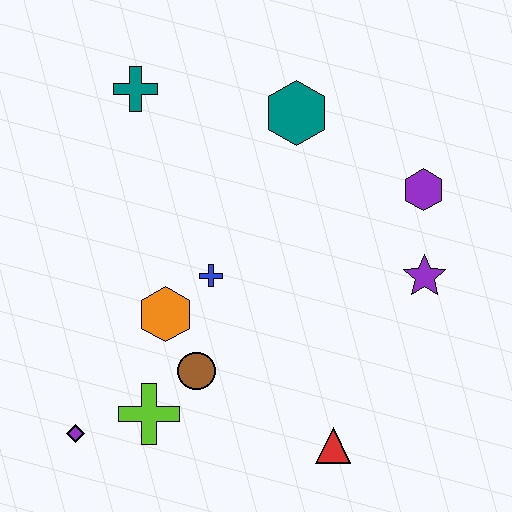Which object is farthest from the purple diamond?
The purple hexagon is farthest from the purple diamond.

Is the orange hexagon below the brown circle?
No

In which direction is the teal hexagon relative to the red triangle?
The teal hexagon is above the red triangle.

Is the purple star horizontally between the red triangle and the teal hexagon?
No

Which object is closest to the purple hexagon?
The purple star is closest to the purple hexagon.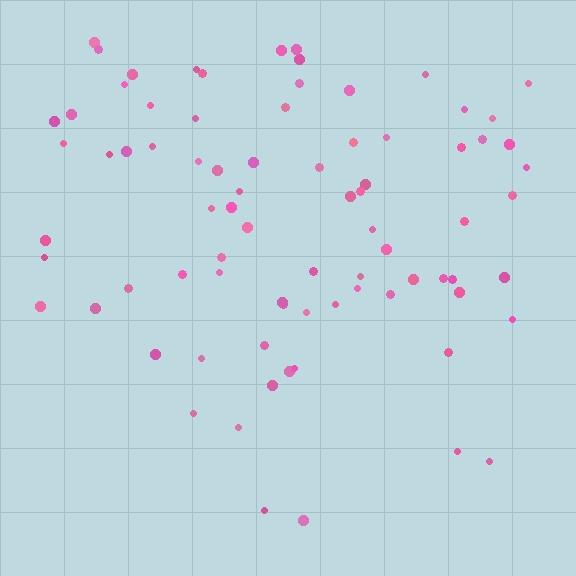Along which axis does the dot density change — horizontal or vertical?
Vertical.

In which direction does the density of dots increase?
From bottom to top, with the top side densest.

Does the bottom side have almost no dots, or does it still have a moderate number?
Still a moderate number, just noticeably fewer than the top.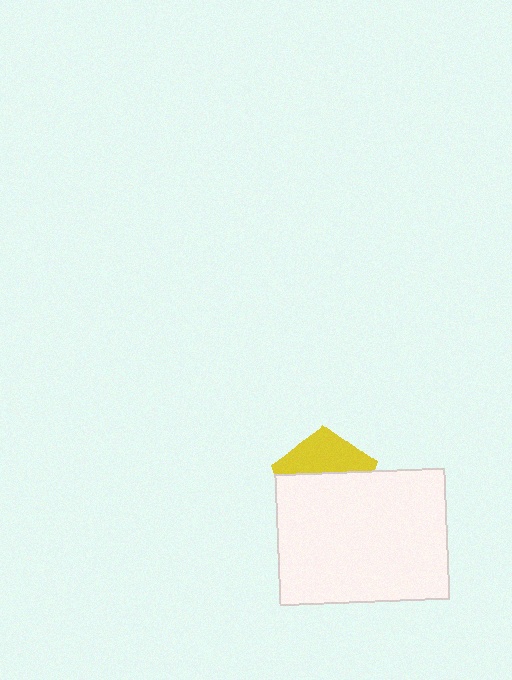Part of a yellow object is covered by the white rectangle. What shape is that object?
It is a pentagon.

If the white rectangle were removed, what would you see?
You would see the complete yellow pentagon.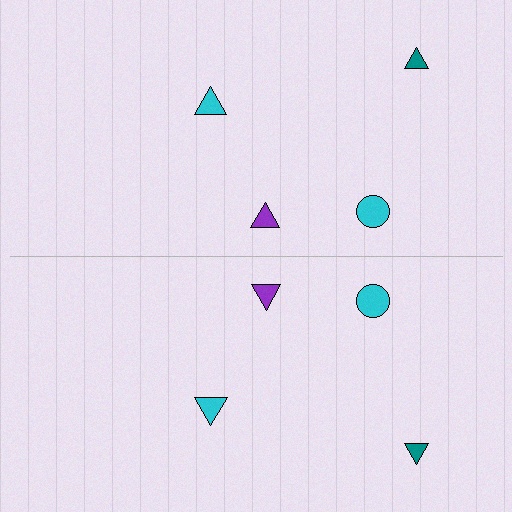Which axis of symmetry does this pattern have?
The pattern has a horizontal axis of symmetry running through the center of the image.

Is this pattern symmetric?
Yes, this pattern has bilateral (reflection) symmetry.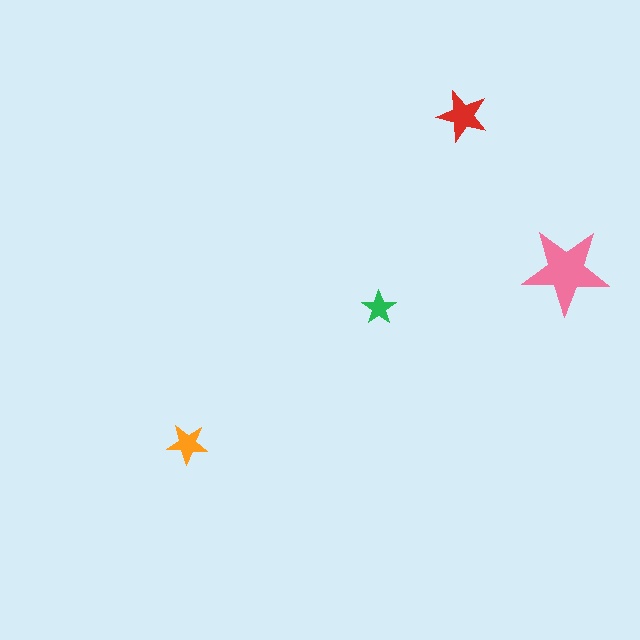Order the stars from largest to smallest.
the pink one, the red one, the orange one, the green one.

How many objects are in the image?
There are 4 objects in the image.